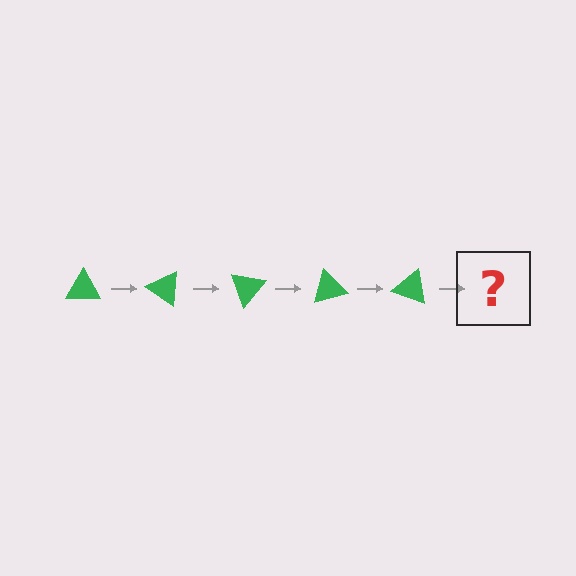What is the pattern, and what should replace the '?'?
The pattern is that the triangle rotates 35 degrees each step. The '?' should be a green triangle rotated 175 degrees.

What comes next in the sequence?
The next element should be a green triangle rotated 175 degrees.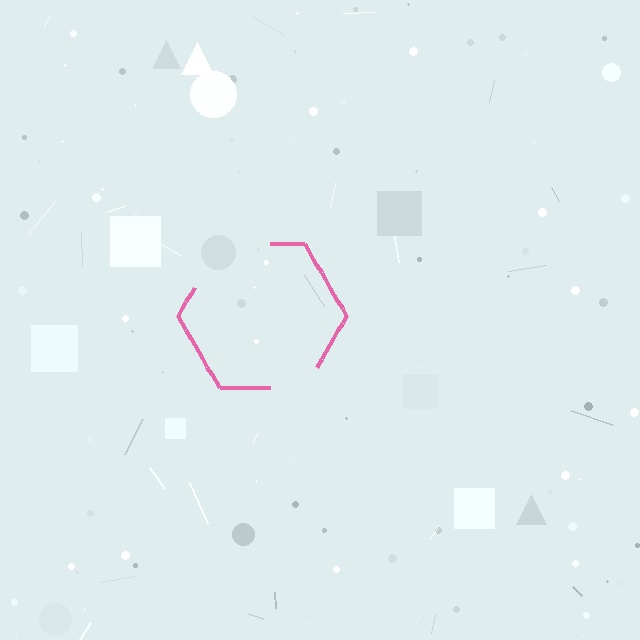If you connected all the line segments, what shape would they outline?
They would outline a hexagon.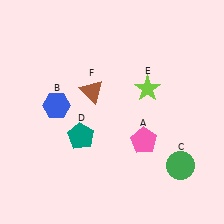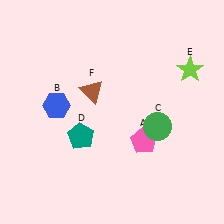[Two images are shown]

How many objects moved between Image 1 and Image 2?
2 objects moved between the two images.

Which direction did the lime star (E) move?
The lime star (E) moved right.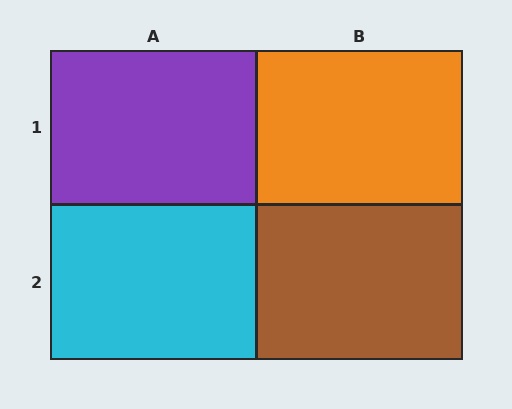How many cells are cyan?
1 cell is cyan.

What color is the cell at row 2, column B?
Brown.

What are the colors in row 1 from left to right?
Purple, orange.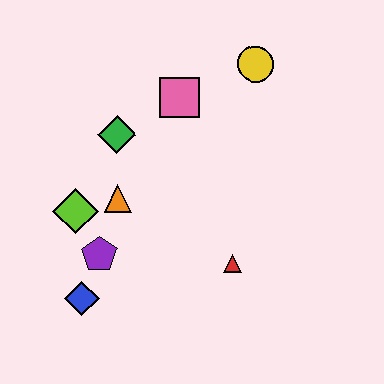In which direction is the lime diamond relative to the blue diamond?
The lime diamond is above the blue diamond.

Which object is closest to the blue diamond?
The purple pentagon is closest to the blue diamond.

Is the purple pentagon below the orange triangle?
Yes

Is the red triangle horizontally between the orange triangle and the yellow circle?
Yes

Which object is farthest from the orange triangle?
The yellow circle is farthest from the orange triangle.